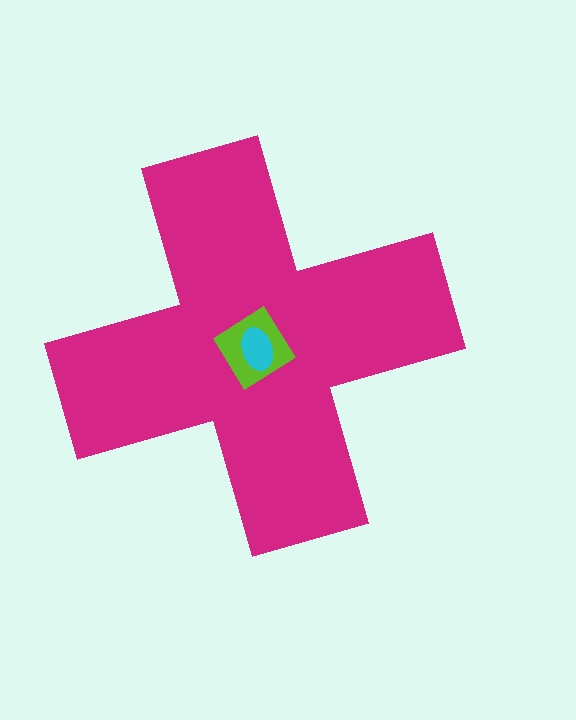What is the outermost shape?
The magenta cross.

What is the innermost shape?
The cyan ellipse.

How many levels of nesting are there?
3.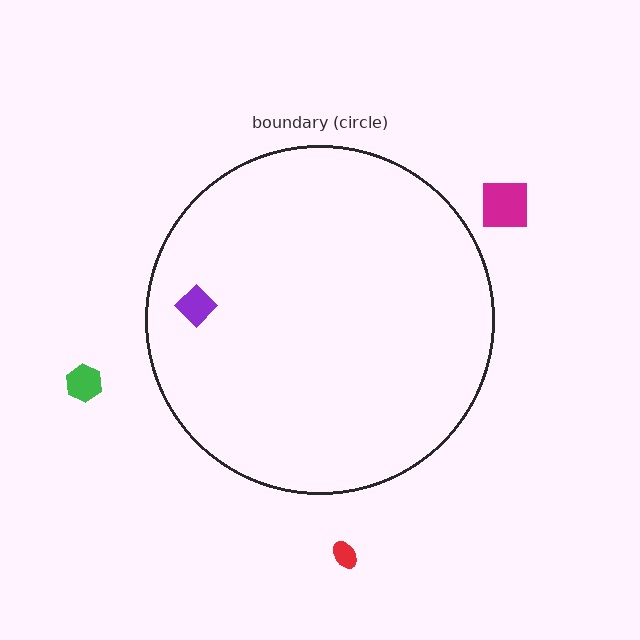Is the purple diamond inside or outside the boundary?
Inside.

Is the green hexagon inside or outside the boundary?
Outside.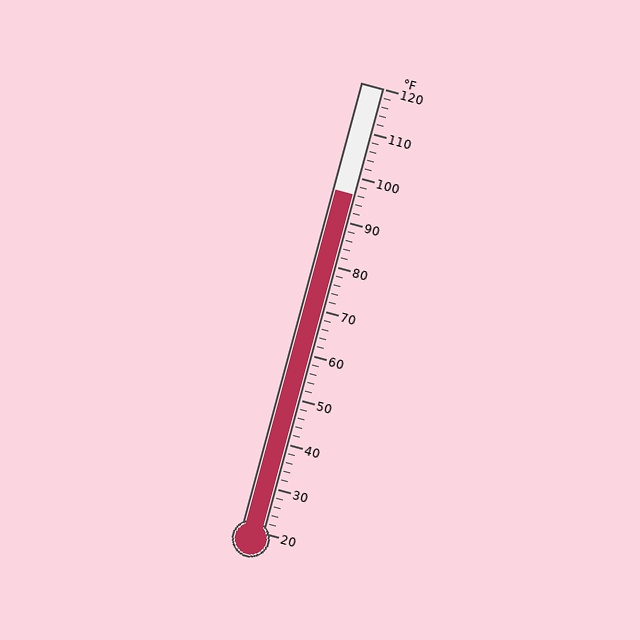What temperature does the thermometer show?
The thermometer shows approximately 96°F.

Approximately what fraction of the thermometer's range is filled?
The thermometer is filled to approximately 75% of its range.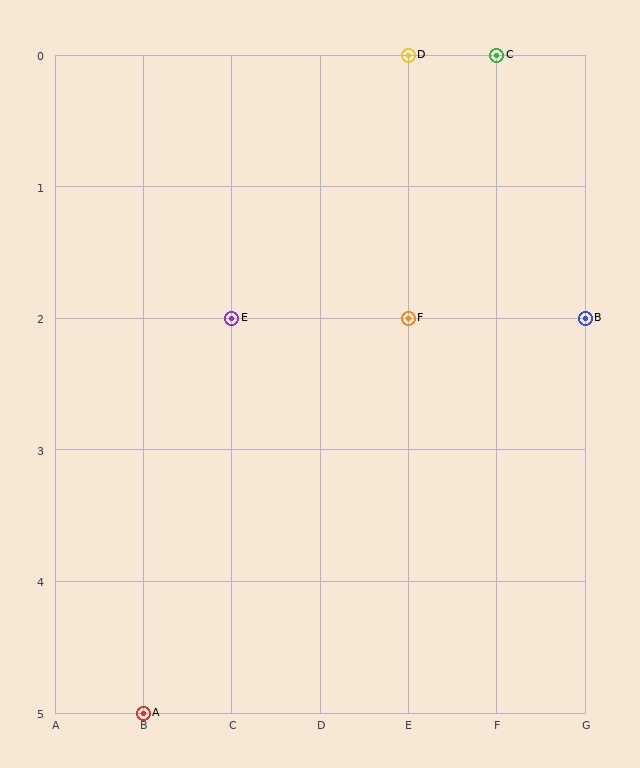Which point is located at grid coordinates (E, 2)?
Point F is at (E, 2).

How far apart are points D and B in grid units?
Points D and B are 2 columns and 2 rows apart (about 2.8 grid units diagonally).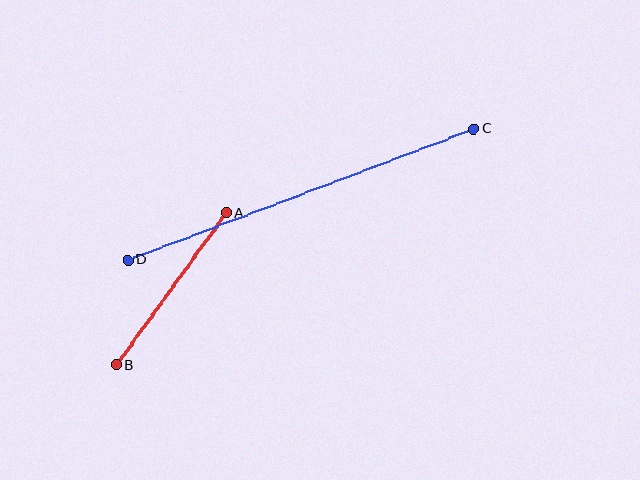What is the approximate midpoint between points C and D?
The midpoint is at approximately (301, 194) pixels.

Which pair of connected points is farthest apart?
Points C and D are farthest apart.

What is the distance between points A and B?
The distance is approximately 187 pixels.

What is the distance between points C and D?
The distance is approximately 370 pixels.